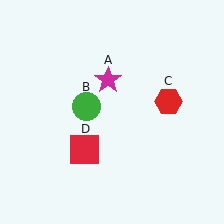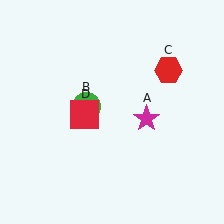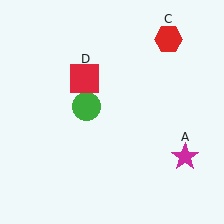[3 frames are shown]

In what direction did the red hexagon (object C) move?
The red hexagon (object C) moved up.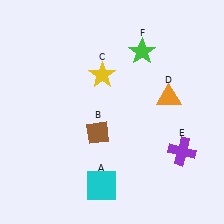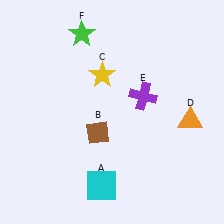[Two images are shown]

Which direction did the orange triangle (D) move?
The orange triangle (D) moved down.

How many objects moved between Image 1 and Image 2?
3 objects moved between the two images.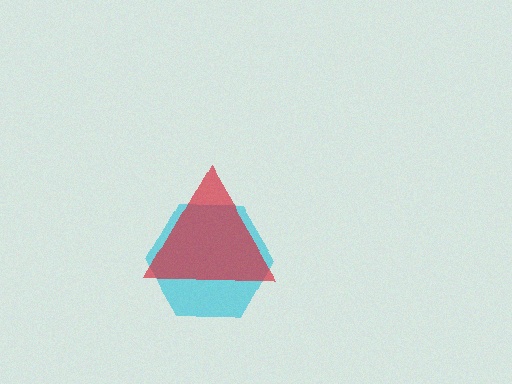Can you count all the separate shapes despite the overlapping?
Yes, there are 2 separate shapes.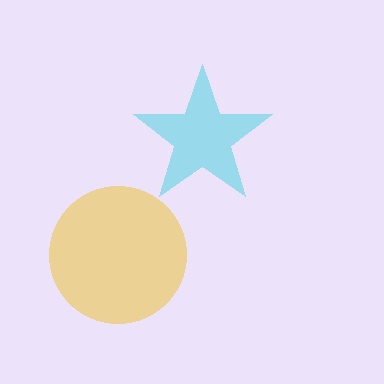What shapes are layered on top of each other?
The layered shapes are: a yellow circle, a cyan star.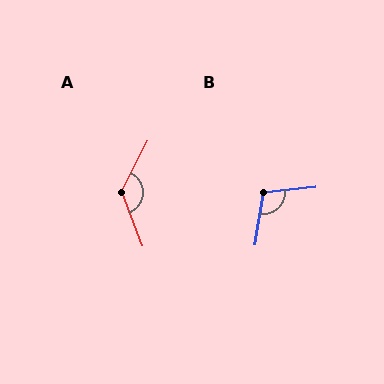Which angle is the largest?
A, at approximately 133 degrees.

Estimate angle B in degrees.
Approximately 105 degrees.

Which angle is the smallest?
B, at approximately 105 degrees.